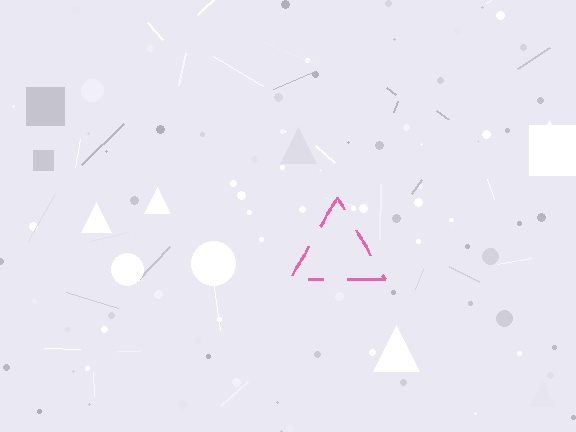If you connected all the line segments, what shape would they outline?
They would outline a triangle.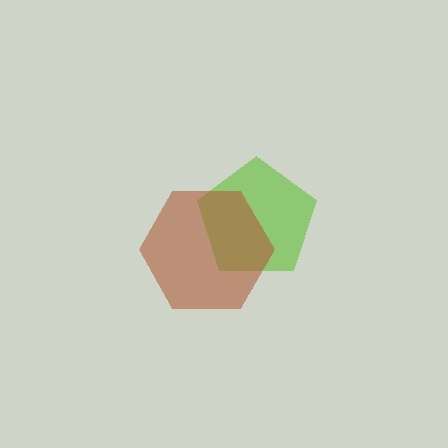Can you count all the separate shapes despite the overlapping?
Yes, there are 2 separate shapes.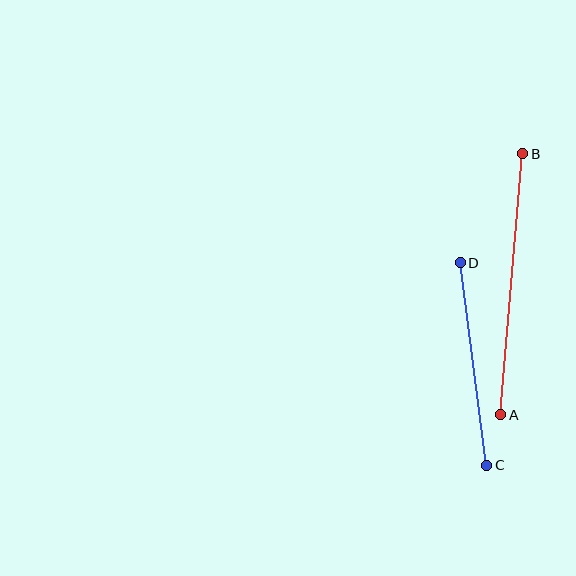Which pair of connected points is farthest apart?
Points A and B are farthest apart.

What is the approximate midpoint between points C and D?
The midpoint is at approximately (474, 364) pixels.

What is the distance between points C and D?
The distance is approximately 204 pixels.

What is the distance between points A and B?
The distance is approximately 262 pixels.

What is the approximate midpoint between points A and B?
The midpoint is at approximately (512, 284) pixels.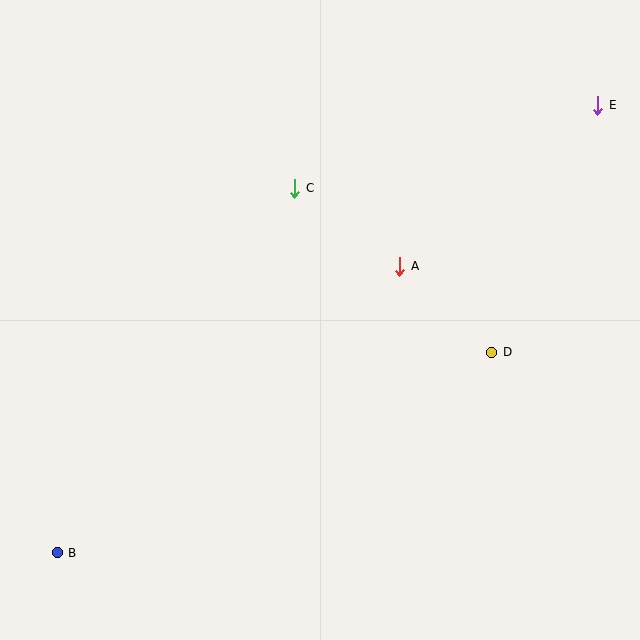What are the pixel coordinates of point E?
Point E is at (598, 105).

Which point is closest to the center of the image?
Point A at (400, 266) is closest to the center.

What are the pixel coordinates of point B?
Point B is at (57, 553).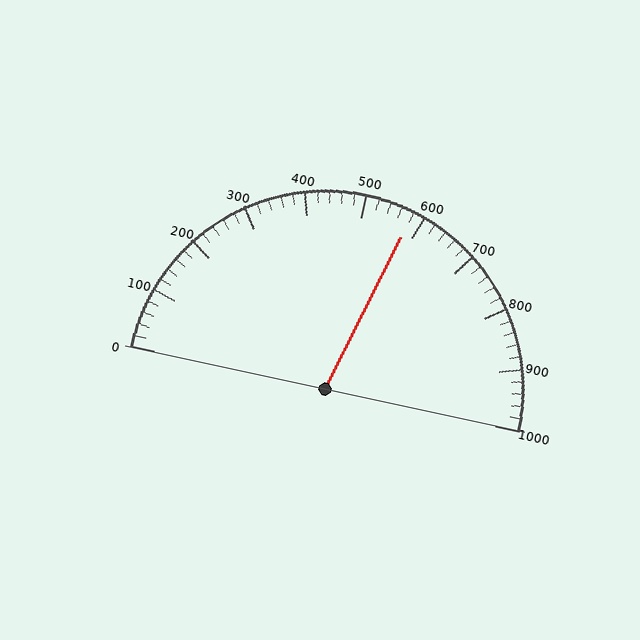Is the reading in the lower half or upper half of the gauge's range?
The reading is in the upper half of the range (0 to 1000).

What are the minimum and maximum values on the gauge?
The gauge ranges from 0 to 1000.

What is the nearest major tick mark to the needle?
The nearest major tick mark is 600.